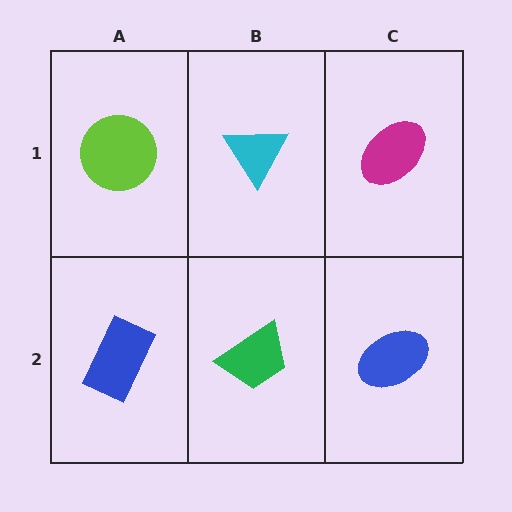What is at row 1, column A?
A lime circle.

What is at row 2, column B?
A green trapezoid.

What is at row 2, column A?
A blue rectangle.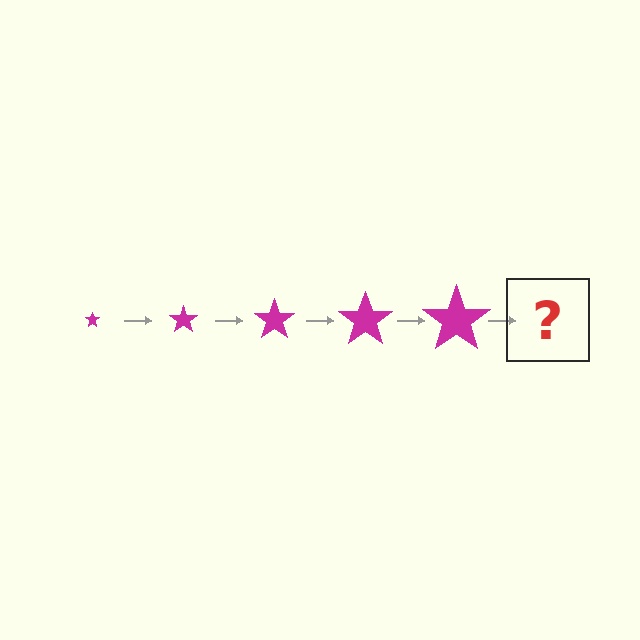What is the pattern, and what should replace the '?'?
The pattern is that the star gets progressively larger each step. The '?' should be a magenta star, larger than the previous one.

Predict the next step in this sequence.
The next step is a magenta star, larger than the previous one.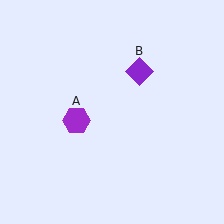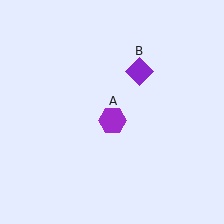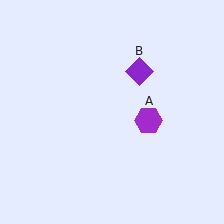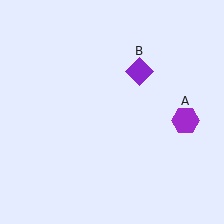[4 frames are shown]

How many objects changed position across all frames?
1 object changed position: purple hexagon (object A).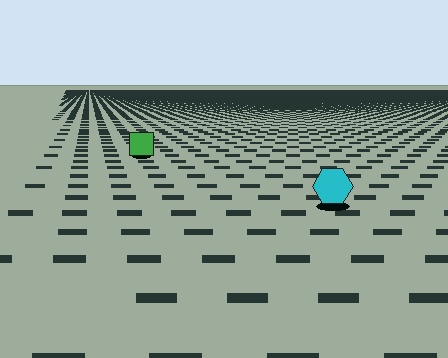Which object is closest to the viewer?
The cyan hexagon is closest. The texture marks near it are larger and more spread out.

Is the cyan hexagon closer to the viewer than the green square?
Yes. The cyan hexagon is closer — you can tell from the texture gradient: the ground texture is coarser near it.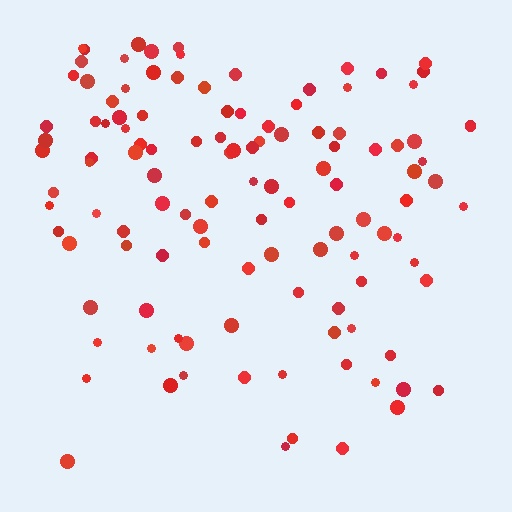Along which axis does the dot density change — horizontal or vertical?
Vertical.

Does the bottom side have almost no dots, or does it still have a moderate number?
Still a moderate number, just noticeably fewer than the top.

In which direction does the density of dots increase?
From bottom to top, with the top side densest.